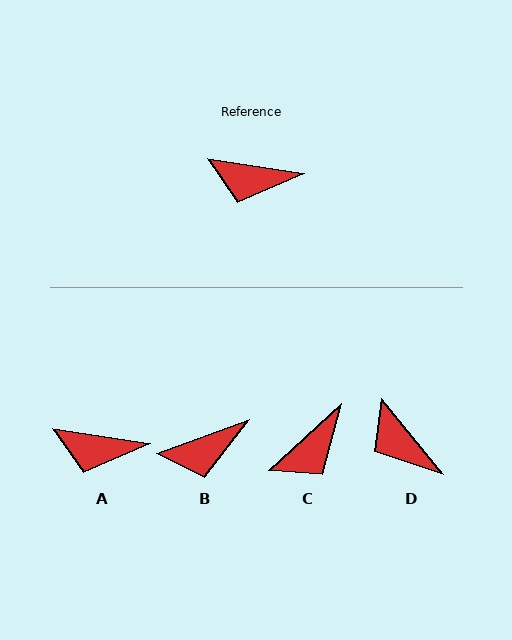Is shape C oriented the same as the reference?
No, it is off by about 51 degrees.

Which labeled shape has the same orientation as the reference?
A.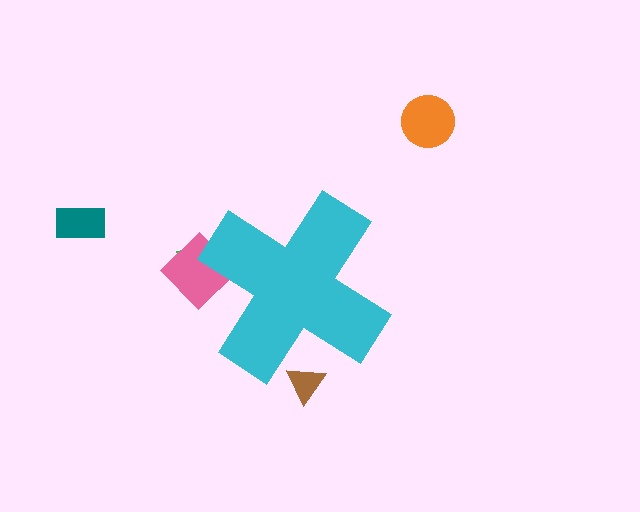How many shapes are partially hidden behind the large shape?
3 shapes are partially hidden.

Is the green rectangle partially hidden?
Yes, the green rectangle is partially hidden behind the cyan cross.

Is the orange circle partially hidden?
No, the orange circle is fully visible.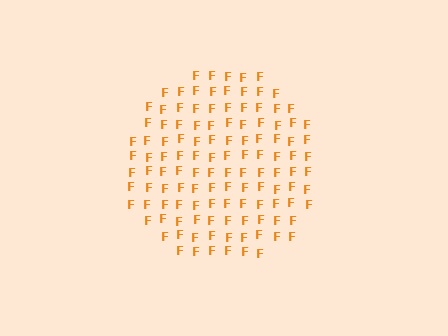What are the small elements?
The small elements are letter F's.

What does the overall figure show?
The overall figure shows a circle.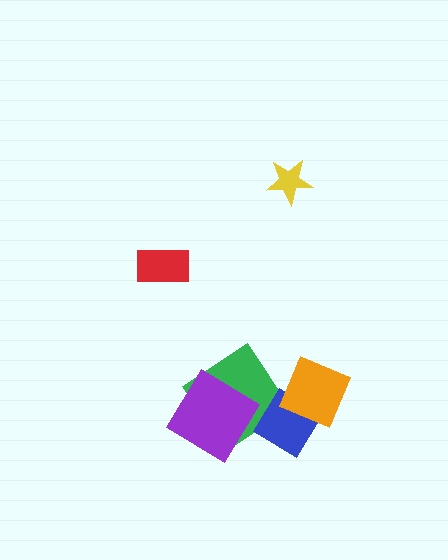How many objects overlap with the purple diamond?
1 object overlaps with the purple diamond.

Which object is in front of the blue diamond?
The orange square is in front of the blue diamond.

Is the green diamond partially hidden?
Yes, it is partially covered by another shape.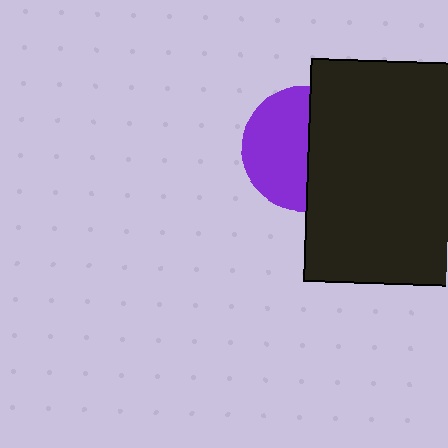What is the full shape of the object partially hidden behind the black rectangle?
The partially hidden object is a purple circle.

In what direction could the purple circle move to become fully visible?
The purple circle could move left. That would shift it out from behind the black rectangle entirely.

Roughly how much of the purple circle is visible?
About half of it is visible (roughly 54%).